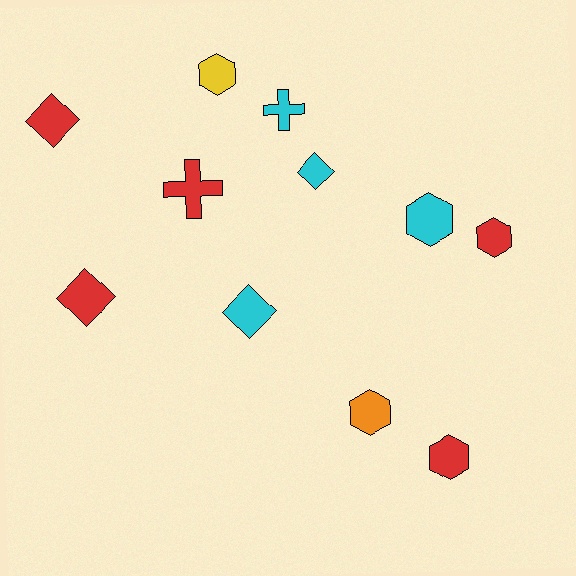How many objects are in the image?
There are 11 objects.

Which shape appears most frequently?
Hexagon, with 5 objects.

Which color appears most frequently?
Red, with 5 objects.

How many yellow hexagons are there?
There is 1 yellow hexagon.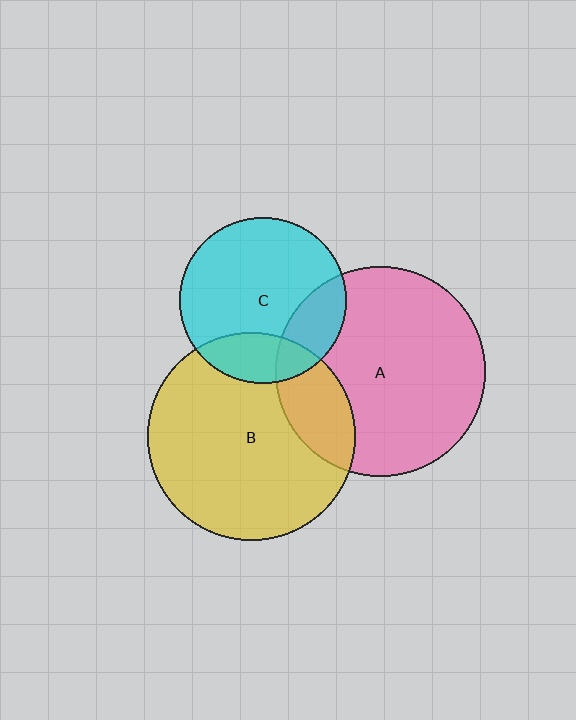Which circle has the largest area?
Circle A (pink).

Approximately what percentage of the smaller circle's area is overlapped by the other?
Approximately 20%.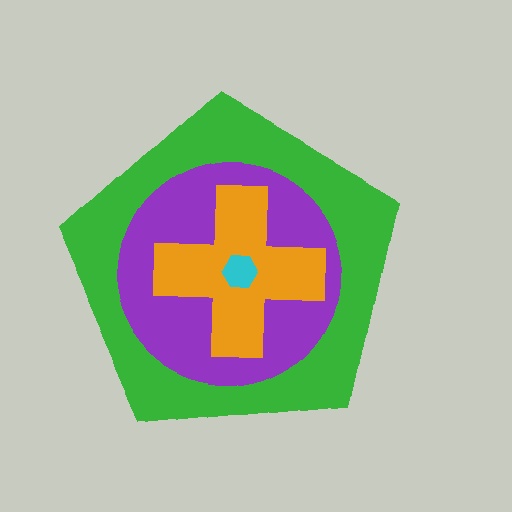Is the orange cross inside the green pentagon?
Yes.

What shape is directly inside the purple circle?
The orange cross.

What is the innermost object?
The cyan hexagon.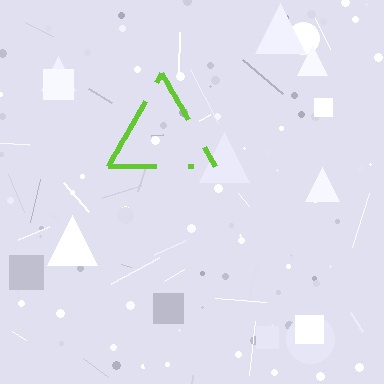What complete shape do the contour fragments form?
The contour fragments form a triangle.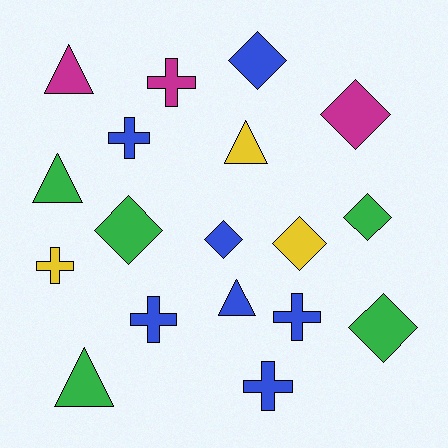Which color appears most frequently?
Blue, with 7 objects.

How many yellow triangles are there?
There is 1 yellow triangle.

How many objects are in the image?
There are 18 objects.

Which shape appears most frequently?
Diamond, with 7 objects.